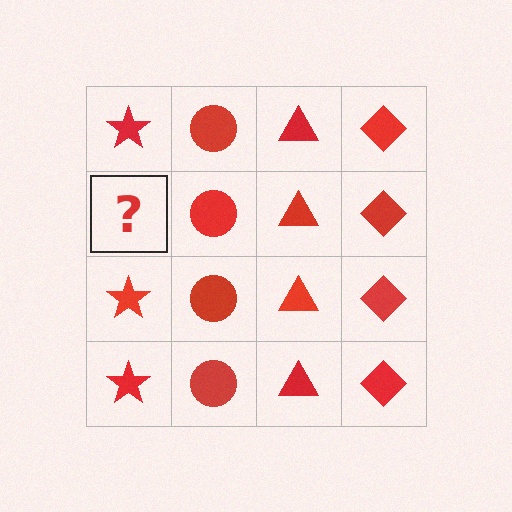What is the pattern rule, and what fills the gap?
The rule is that each column has a consistent shape. The gap should be filled with a red star.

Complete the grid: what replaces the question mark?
The question mark should be replaced with a red star.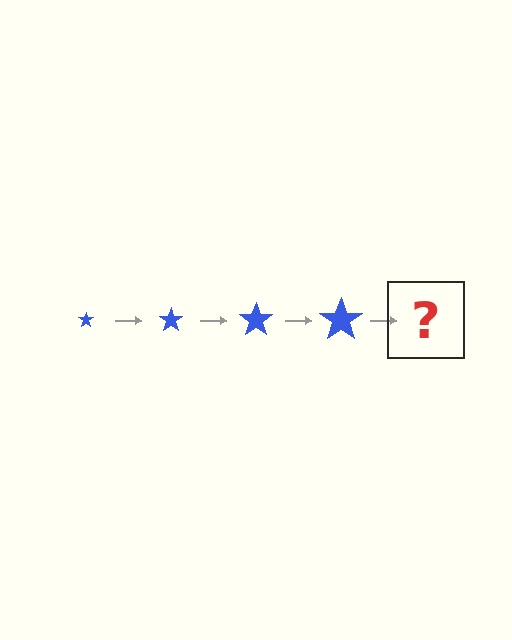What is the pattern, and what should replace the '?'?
The pattern is that the star gets progressively larger each step. The '?' should be a blue star, larger than the previous one.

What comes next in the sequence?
The next element should be a blue star, larger than the previous one.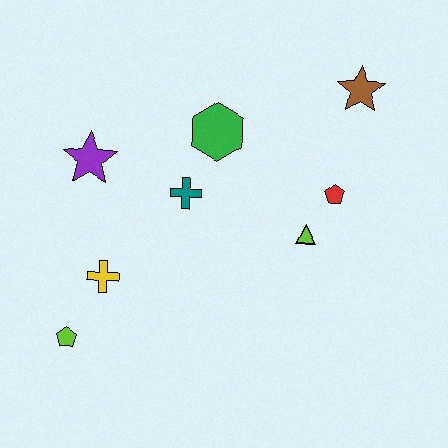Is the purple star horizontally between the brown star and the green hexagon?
No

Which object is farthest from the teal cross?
The brown star is farthest from the teal cross.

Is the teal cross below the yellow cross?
No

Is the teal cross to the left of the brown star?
Yes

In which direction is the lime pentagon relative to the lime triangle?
The lime pentagon is to the left of the lime triangle.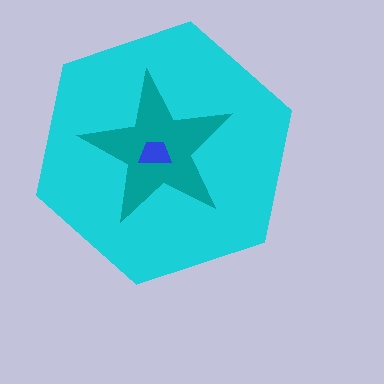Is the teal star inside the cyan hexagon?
Yes.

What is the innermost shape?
The blue trapezoid.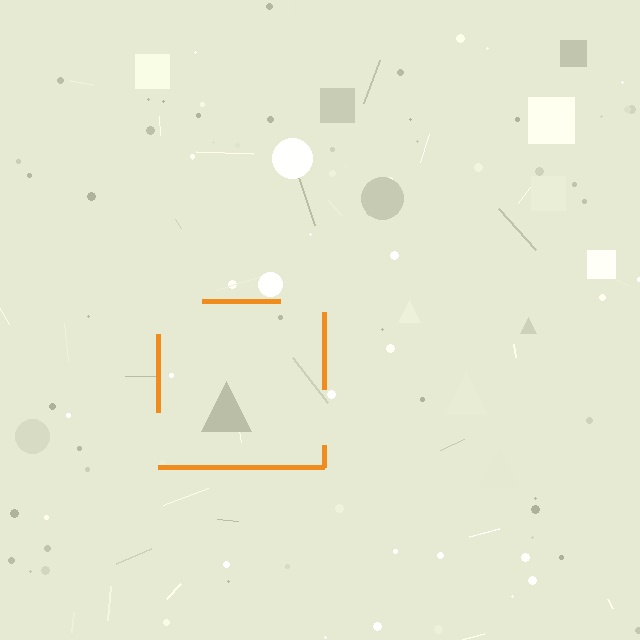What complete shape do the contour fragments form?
The contour fragments form a square.